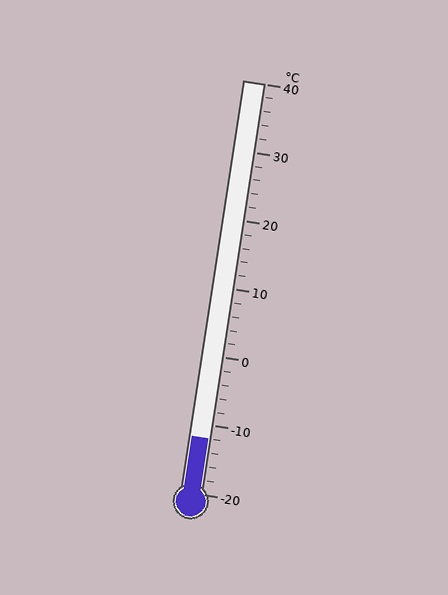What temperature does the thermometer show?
The thermometer shows approximately -12°C.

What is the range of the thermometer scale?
The thermometer scale ranges from -20°C to 40°C.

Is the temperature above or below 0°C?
The temperature is below 0°C.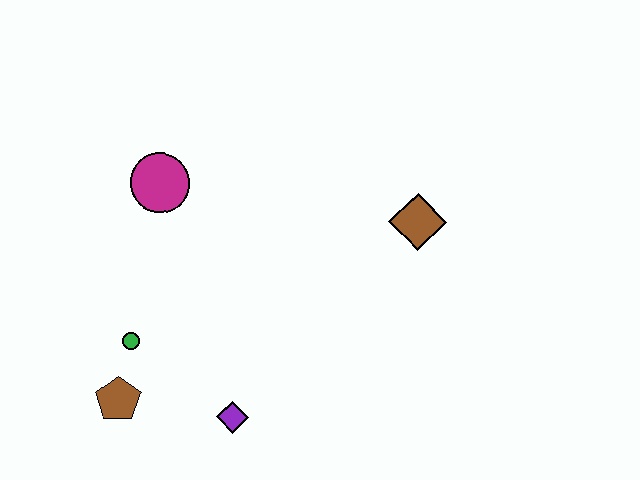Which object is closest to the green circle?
The brown pentagon is closest to the green circle.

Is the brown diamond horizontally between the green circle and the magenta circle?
No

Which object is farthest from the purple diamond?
The brown diamond is farthest from the purple diamond.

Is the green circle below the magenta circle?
Yes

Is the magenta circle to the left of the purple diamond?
Yes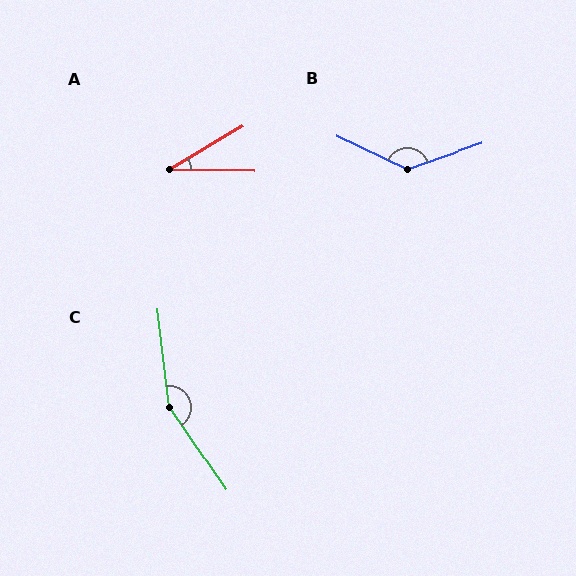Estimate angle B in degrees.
Approximately 135 degrees.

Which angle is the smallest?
A, at approximately 32 degrees.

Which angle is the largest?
C, at approximately 152 degrees.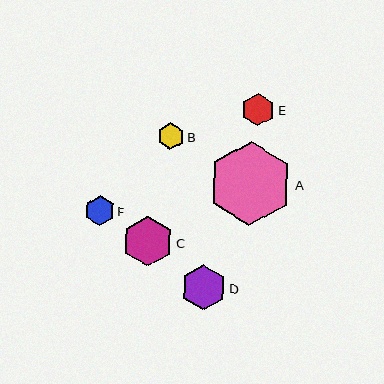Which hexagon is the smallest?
Hexagon B is the smallest with a size of approximately 27 pixels.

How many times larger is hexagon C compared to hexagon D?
Hexagon C is approximately 1.1 times the size of hexagon D.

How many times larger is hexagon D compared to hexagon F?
Hexagon D is approximately 1.5 times the size of hexagon F.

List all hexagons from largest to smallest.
From largest to smallest: A, C, D, E, F, B.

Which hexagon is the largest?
Hexagon A is the largest with a size of approximately 83 pixels.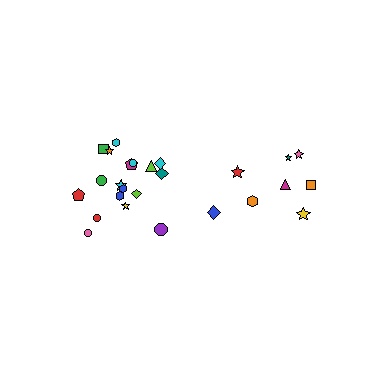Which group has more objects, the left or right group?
The left group.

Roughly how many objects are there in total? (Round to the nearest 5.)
Roughly 25 objects in total.